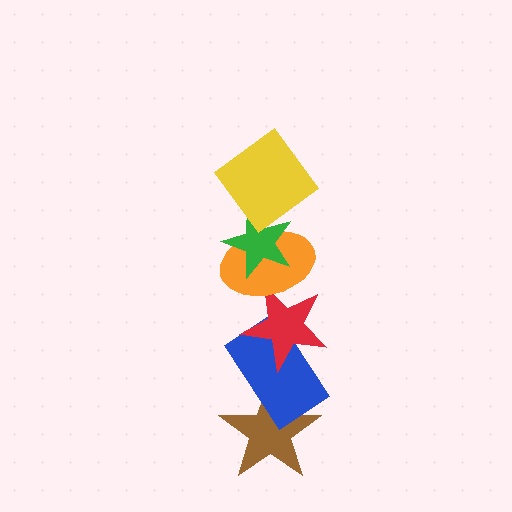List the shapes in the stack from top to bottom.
From top to bottom: the yellow diamond, the green star, the orange ellipse, the red star, the blue rectangle, the brown star.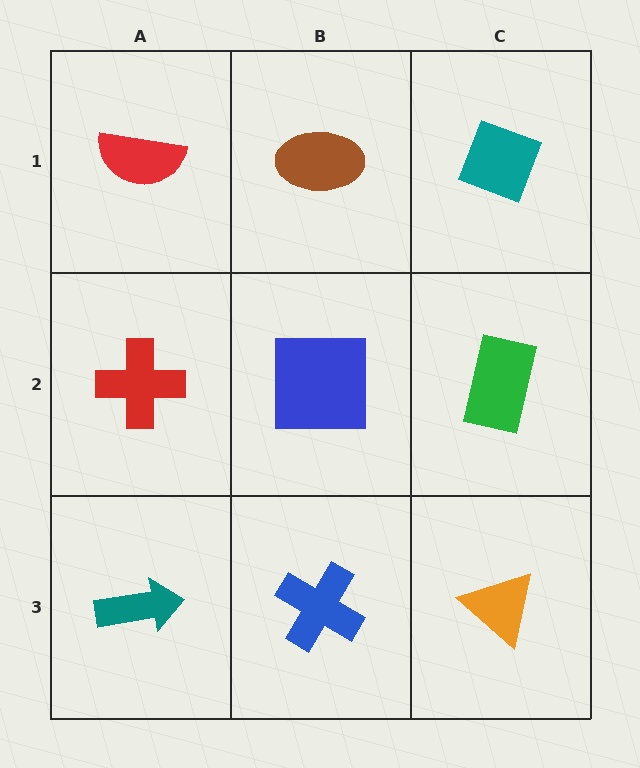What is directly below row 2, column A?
A teal arrow.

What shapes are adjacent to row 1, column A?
A red cross (row 2, column A), a brown ellipse (row 1, column B).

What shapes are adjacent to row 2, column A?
A red semicircle (row 1, column A), a teal arrow (row 3, column A), a blue square (row 2, column B).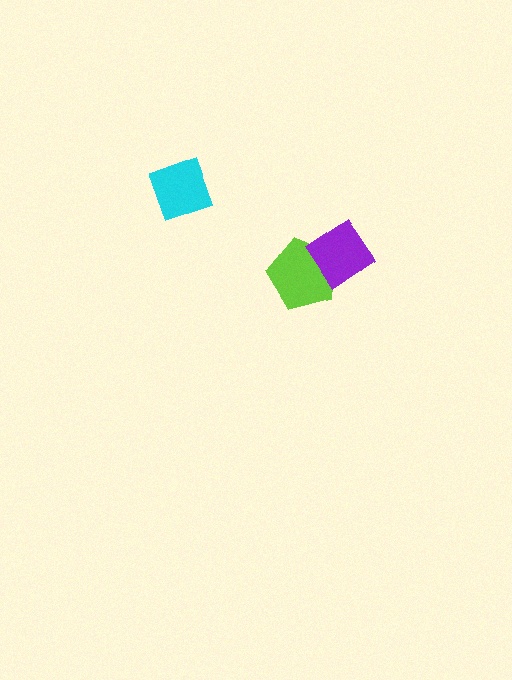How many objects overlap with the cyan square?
0 objects overlap with the cyan square.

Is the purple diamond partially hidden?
No, no other shape covers it.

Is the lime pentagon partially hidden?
Yes, it is partially covered by another shape.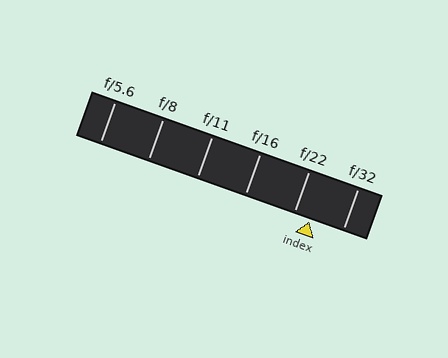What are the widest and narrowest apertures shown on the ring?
The widest aperture shown is f/5.6 and the narrowest is f/32.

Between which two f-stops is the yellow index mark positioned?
The index mark is between f/22 and f/32.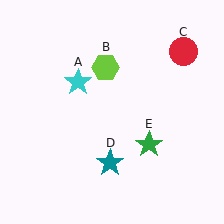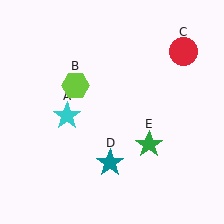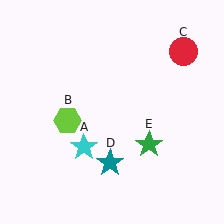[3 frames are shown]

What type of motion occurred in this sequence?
The cyan star (object A), lime hexagon (object B) rotated counterclockwise around the center of the scene.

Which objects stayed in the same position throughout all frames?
Red circle (object C) and teal star (object D) and green star (object E) remained stationary.